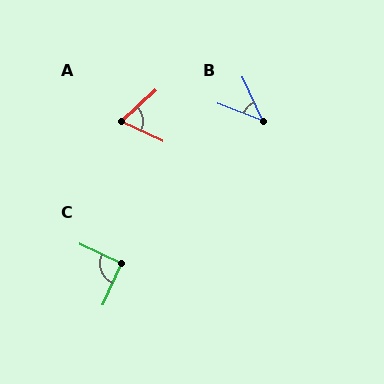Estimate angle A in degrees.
Approximately 68 degrees.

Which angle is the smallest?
B, at approximately 44 degrees.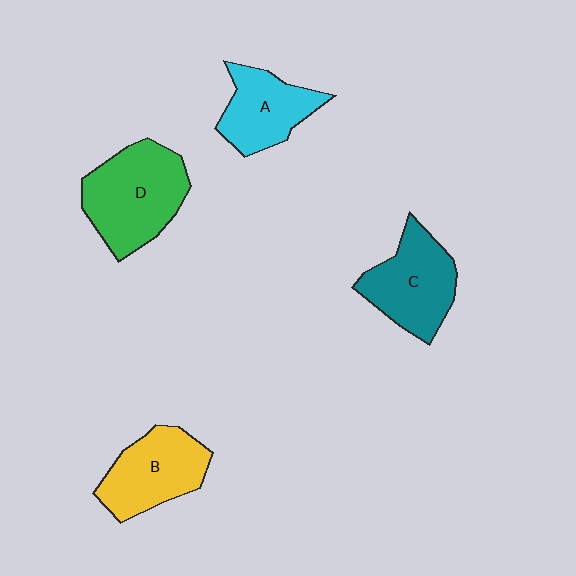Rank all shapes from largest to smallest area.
From largest to smallest: D (green), C (teal), B (yellow), A (cyan).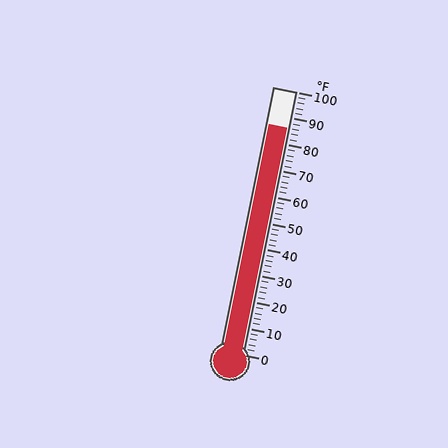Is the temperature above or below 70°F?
The temperature is above 70°F.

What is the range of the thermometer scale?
The thermometer scale ranges from 0°F to 100°F.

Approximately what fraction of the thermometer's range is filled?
The thermometer is filled to approximately 85% of its range.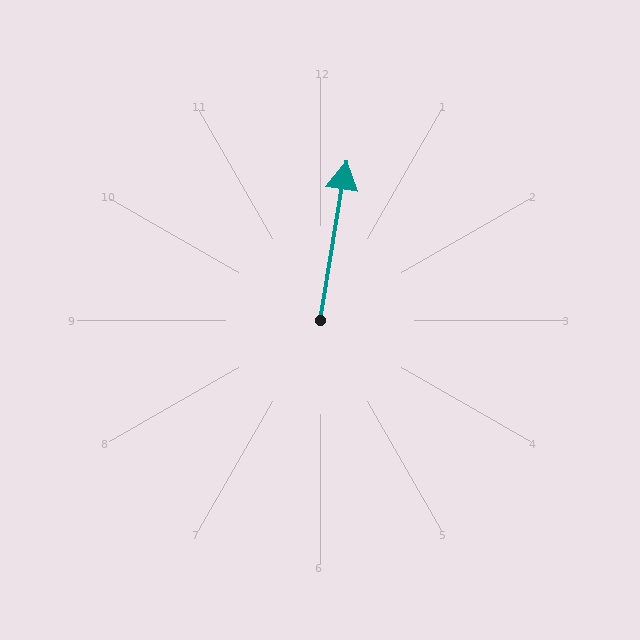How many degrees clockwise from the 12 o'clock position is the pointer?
Approximately 9 degrees.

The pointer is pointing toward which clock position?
Roughly 12 o'clock.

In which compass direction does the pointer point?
North.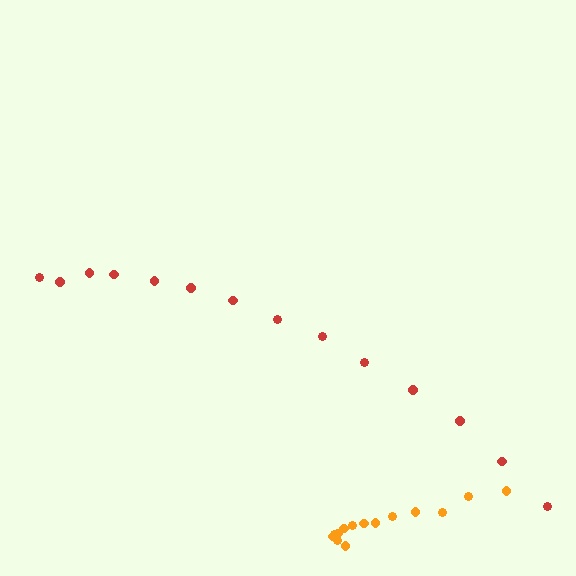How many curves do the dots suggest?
There are 2 distinct paths.